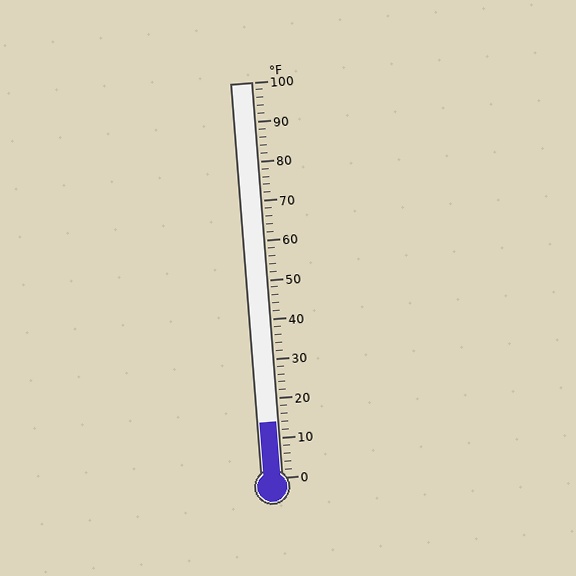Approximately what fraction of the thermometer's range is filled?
The thermometer is filled to approximately 15% of its range.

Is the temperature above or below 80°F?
The temperature is below 80°F.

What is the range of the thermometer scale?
The thermometer scale ranges from 0°F to 100°F.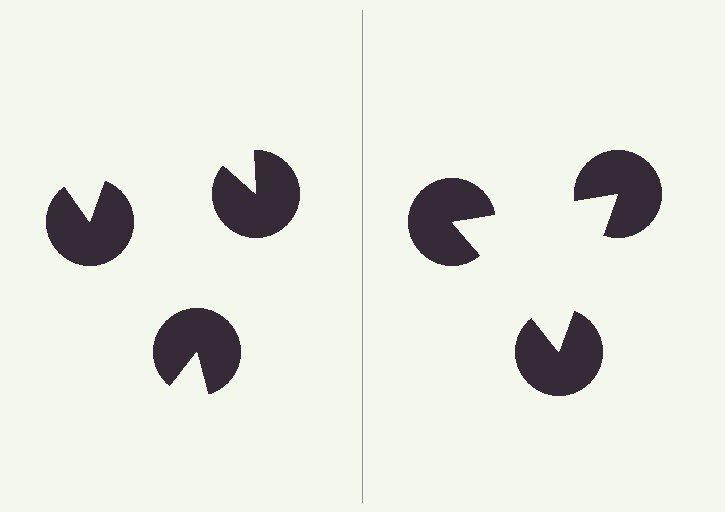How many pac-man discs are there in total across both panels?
6 — 3 on each side.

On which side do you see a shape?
An illusory triangle appears on the right side. On the left side the wedge cuts are rotated, so no coherent shape forms.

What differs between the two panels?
The pac-man discs are positioned identically on both sides; only the wedge orientations differ. On the right they align to a triangle; on the left they are misaligned.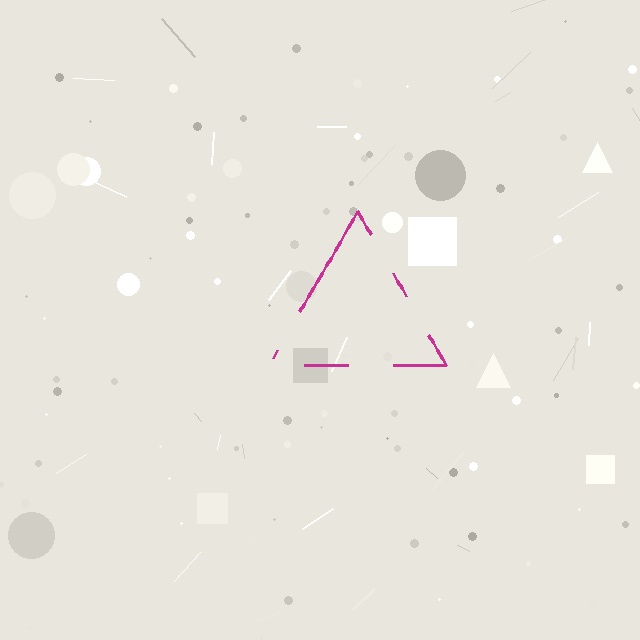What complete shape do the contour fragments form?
The contour fragments form a triangle.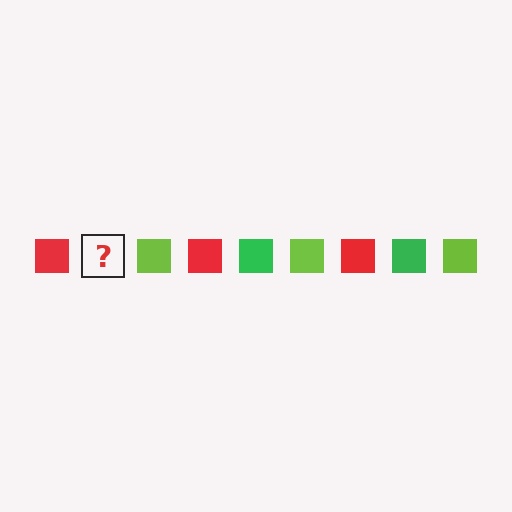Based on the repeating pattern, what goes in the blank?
The blank should be a green square.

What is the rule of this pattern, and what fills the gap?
The rule is that the pattern cycles through red, green, lime squares. The gap should be filled with a green square.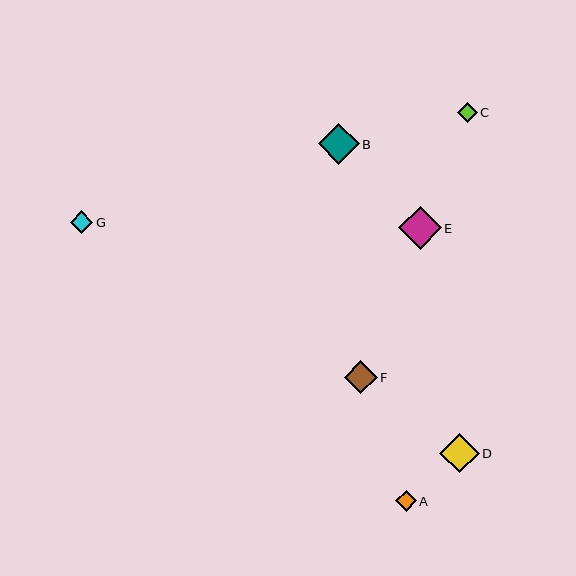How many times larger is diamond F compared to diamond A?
Diamond F is approximately 1.6 times the size of diamond A.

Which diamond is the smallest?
Diamond C is the smallest with a size of approximately 20 pixels.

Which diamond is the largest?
Diamond E is the largest with a size of approximately 42 pixels.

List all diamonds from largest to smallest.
From largest to smallest: E, B, D, F, G, A, C.